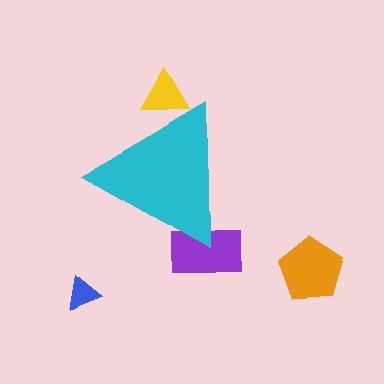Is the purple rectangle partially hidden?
Yes, the purple rectangle is partially hidden behind the cyan triangle.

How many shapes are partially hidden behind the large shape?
2 shapes are partially hidden.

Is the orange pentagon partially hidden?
No, the orange pentagon is fully visible.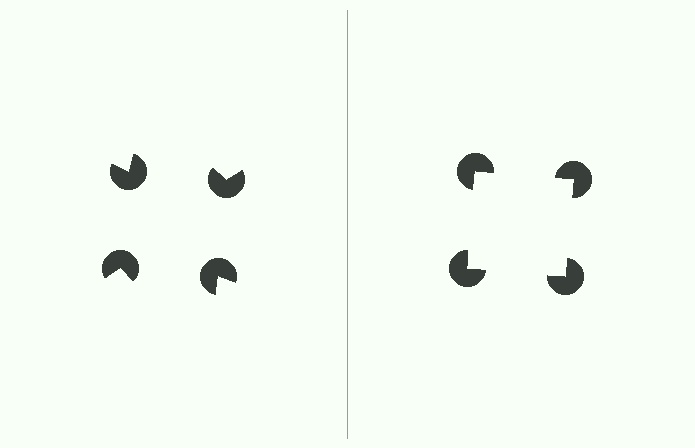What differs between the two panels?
The pac-man discs are positioned identically on both sides; only the wedge orientations differ. On the right they align to a square; on the left they are misaligned.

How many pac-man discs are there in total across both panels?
8 — 4 on each side.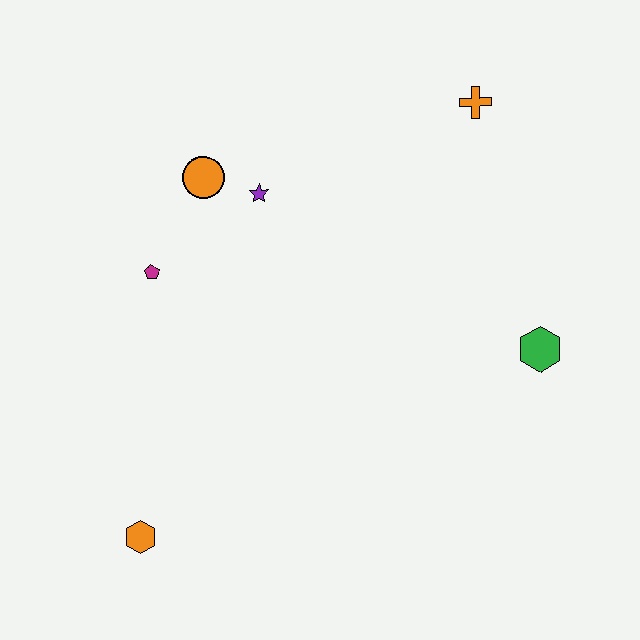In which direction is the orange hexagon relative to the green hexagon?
The orange hexagon is to the left of the green hexagon.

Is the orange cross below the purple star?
No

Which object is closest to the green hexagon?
The orange cross is closest to the green hexagon.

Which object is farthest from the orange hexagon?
The orange cross is farthest from the orange hexagon.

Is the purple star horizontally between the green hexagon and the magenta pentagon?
Yes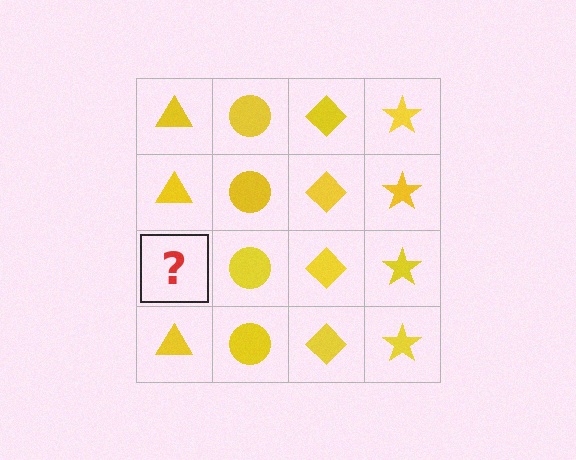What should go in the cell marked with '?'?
The missing cell should contain a yellow triangle.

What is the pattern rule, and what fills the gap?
The rule is that each column has a consistent shape. The gap should be filled with a yellow triangle.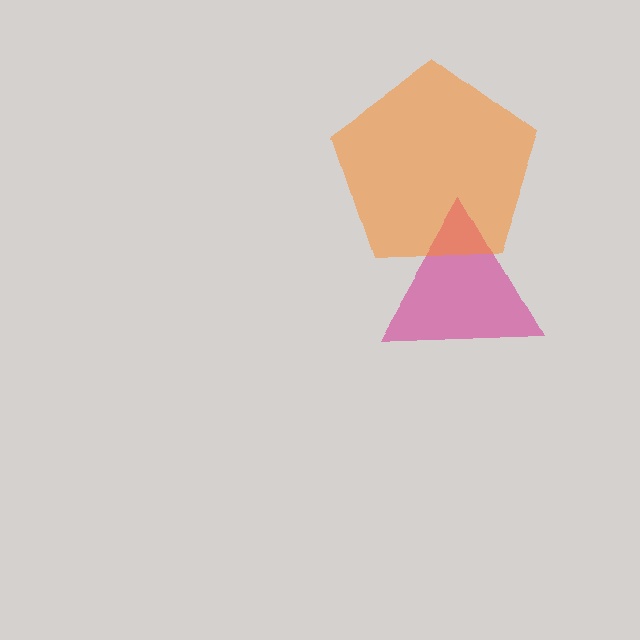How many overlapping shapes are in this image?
There are 2 overlapping shapes in the image.